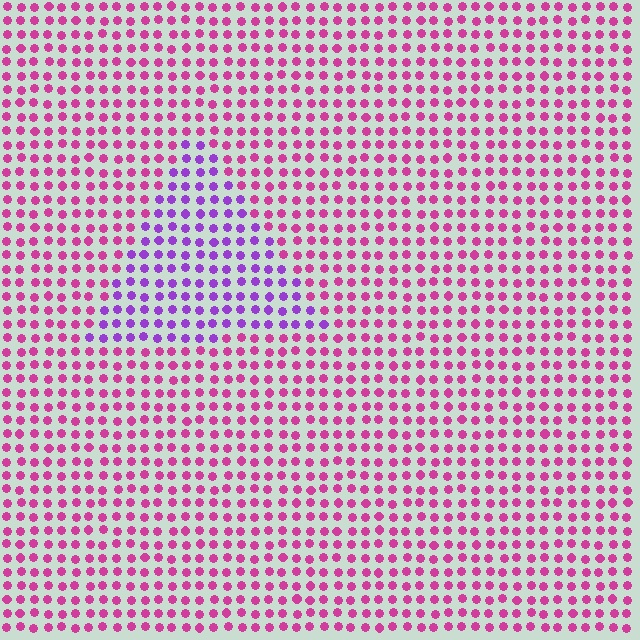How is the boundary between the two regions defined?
The boundary is defined purely by a slight shift in hue (about 44 degrees). Spacing, size, and orientation are identical on both sides.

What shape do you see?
I see a triangle.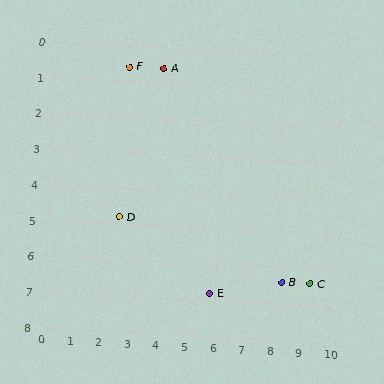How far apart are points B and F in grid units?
Points B and F are about 8.1 grid units apart.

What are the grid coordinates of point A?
Point A is at approximately (3.8, 0.6).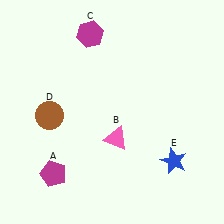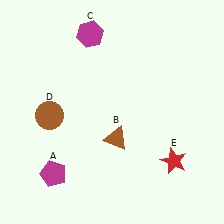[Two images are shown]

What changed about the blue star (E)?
In Image 1, E is blue. In Image 2, it changed to red.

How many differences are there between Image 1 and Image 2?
There are 2 differences between the two images.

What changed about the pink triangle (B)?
In Image 1, B is pink. In Image 2, it changed to brown.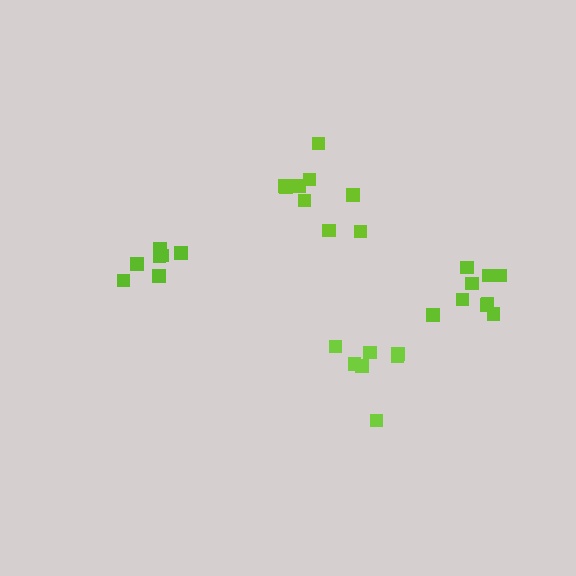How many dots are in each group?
Group 1: 9 dots, Group 2: 7 dots, Group 3: 9 dots, Group 4: 7 dots (32 total).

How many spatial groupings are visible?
There are 4 spatial groupings.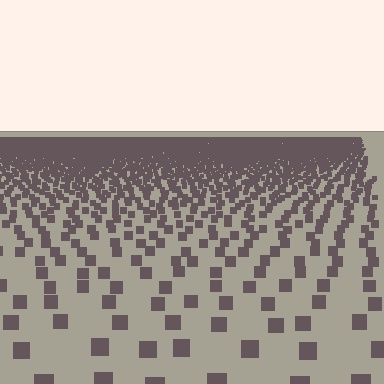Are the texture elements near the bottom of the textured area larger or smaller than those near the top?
Larger. Near the bottom, elements are closer to the viewer and appear at a bigger on-screen size.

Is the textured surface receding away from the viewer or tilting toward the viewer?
The surface is receding away from the viewer. Texture elements get smaller and denser toward the top.